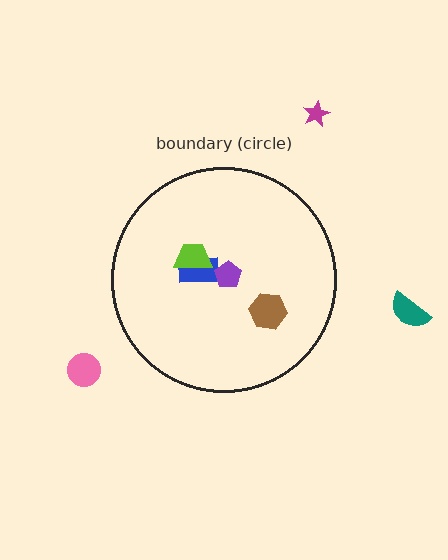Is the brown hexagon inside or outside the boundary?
Inside.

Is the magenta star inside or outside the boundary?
Outside.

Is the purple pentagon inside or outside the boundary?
Inside.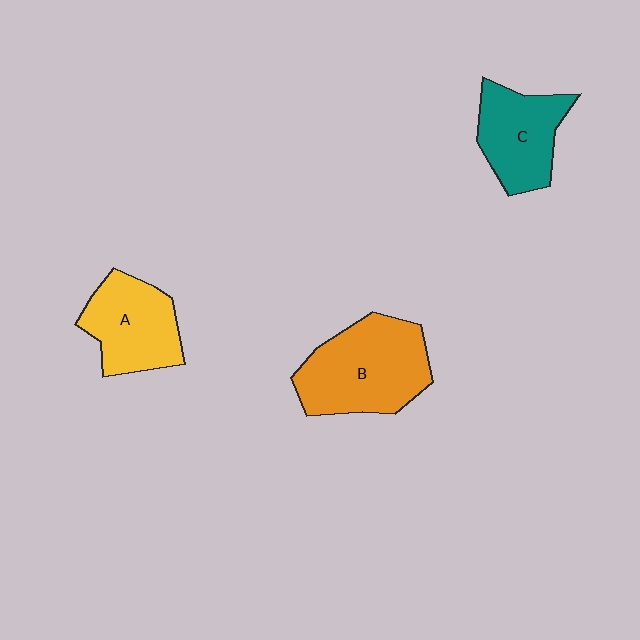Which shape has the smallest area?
Shape C (teal).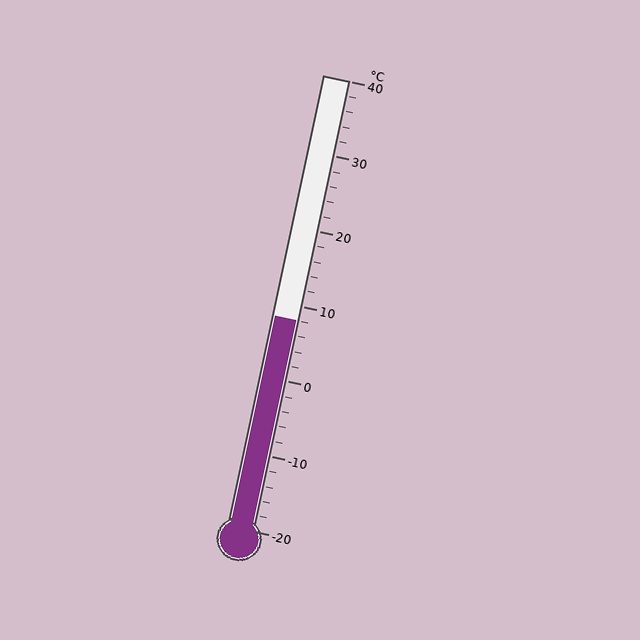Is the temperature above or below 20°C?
The temperature is below 20°C.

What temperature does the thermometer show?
The thermometer shows approximately 8°C.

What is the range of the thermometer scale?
The thermometer scale ranges from -20°C to 40°C.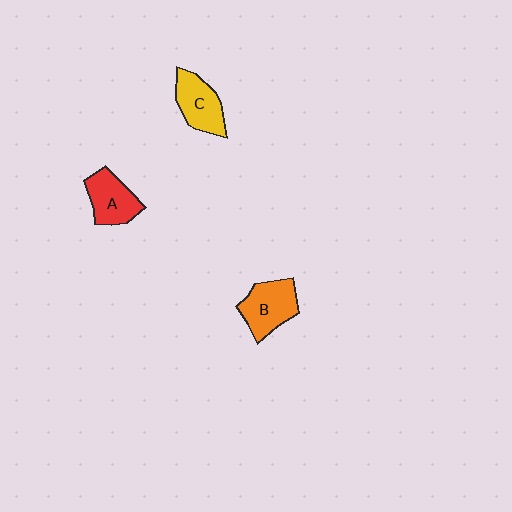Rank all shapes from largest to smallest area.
From largest to smallest: B (orange), C (yellow), A (red).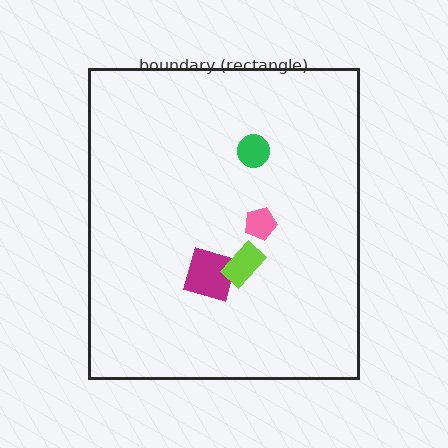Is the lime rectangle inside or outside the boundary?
Inside.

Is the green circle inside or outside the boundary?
Inside.